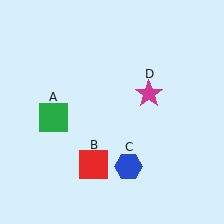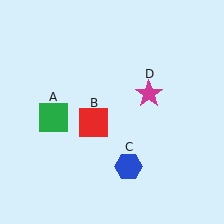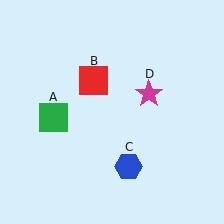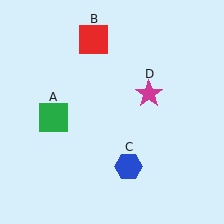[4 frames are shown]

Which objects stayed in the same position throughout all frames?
Green square (object A) and blue hexagon (object C) and magenta star (object D) remained stationary.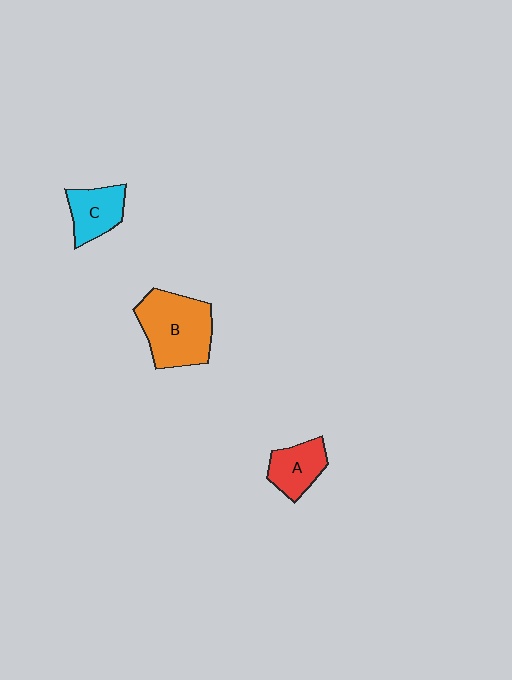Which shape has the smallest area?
Shape A (red).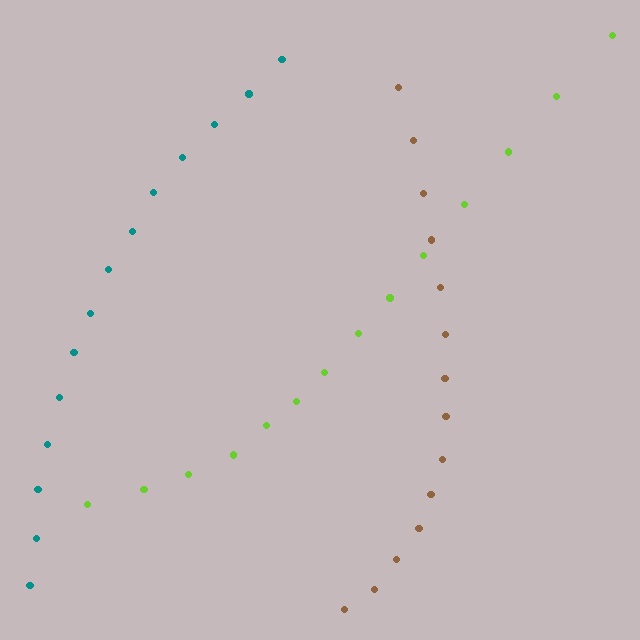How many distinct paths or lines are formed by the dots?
There are 3 distinct paths.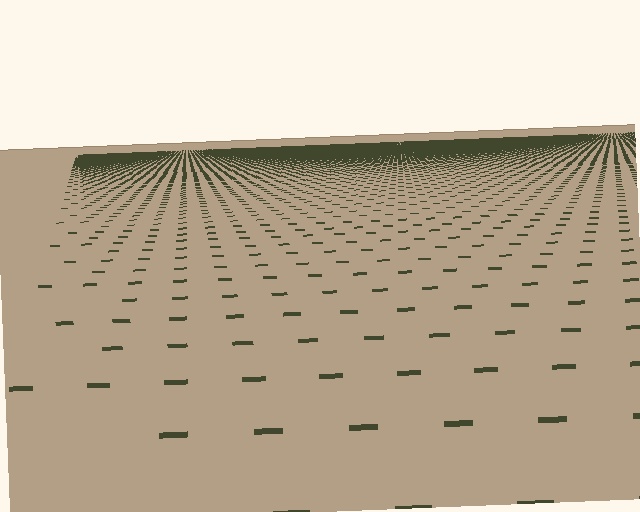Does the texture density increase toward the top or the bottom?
Density increases toward the top.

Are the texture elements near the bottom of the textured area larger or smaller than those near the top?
Larger. Near the bottom, elements are closer to the viewer and appear at a bigger on-screen size.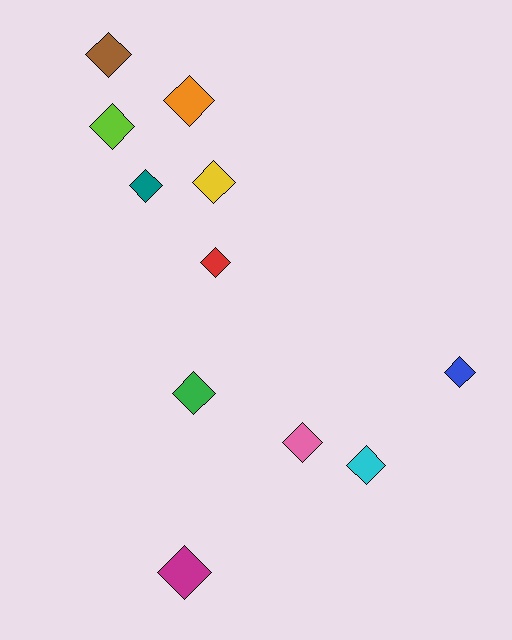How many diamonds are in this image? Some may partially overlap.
There are 11 diamonds.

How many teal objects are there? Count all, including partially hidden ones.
There is 1 teal object.